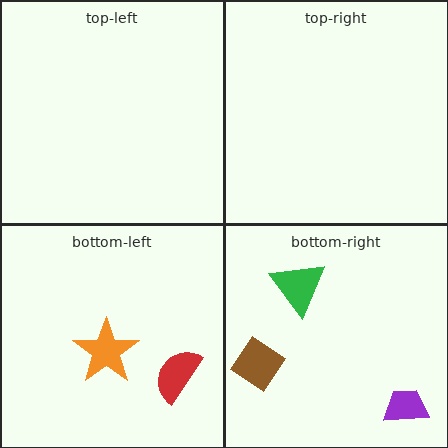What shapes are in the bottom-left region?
The orange star, the red semicircle.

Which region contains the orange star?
The bottom-left region.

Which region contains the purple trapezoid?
The bottom-right region.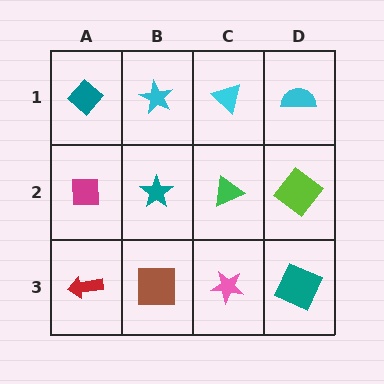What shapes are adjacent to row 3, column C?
A green triangle (row 2, column C), a brown square (row 3, column B), a teal square (row 3, column D).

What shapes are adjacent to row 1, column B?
A teal star (row 2, column B), a teal diamond (row 1, column A), a cyan triangle (row 1, column C).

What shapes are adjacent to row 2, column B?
A cyan star (row 1, column B), a brown square (row 3, column B), a magenta square (row 2, column A), a green triangle (row 2, column C).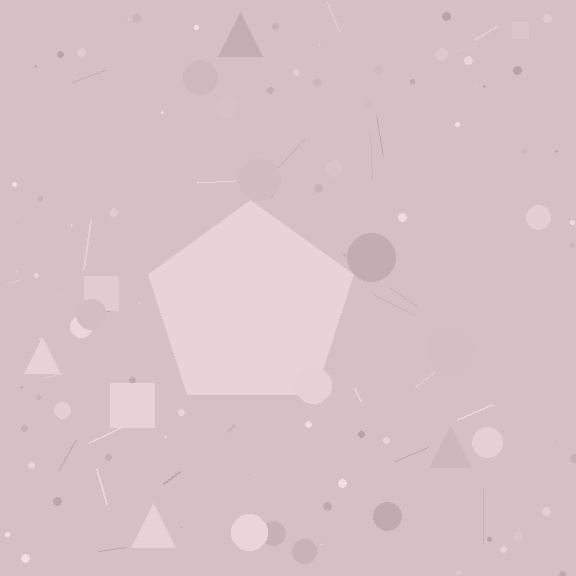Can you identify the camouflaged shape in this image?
The camouflaged shape is a pentagon.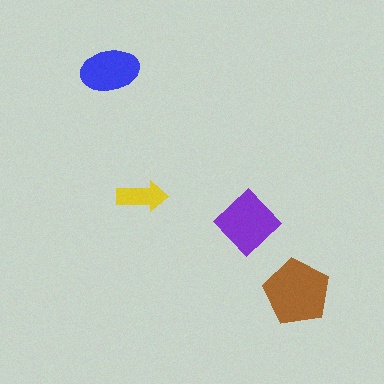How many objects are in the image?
There are 4 objects in the image.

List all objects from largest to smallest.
The brown pentagon, the purple diamond, the blue ellipse, the yellow arrow.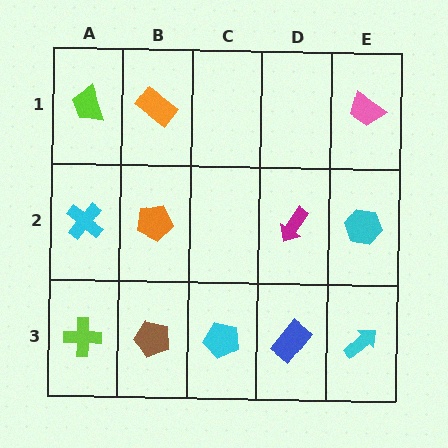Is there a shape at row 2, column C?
No, that cell is empty.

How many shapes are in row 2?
4 shapes.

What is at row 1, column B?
An orange rectangle.